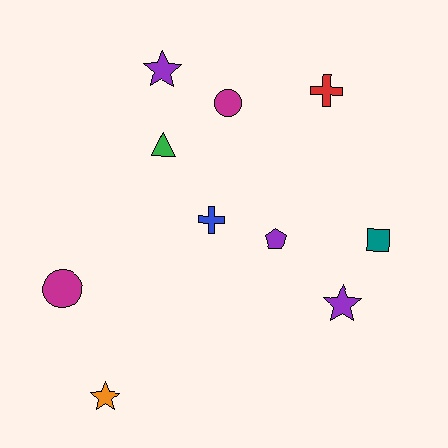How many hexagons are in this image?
There are no hexagons.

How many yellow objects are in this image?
There are no yellow objects.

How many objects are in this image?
There are 10 objects.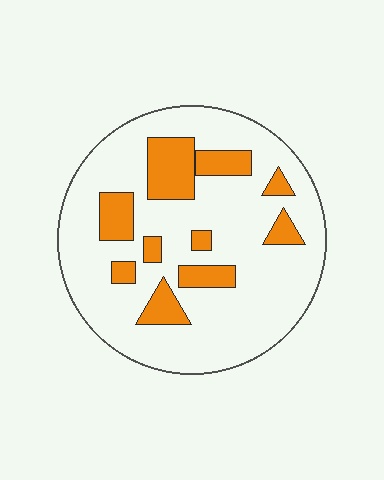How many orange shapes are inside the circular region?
10.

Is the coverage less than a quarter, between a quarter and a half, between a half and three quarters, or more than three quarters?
Less than a quarter.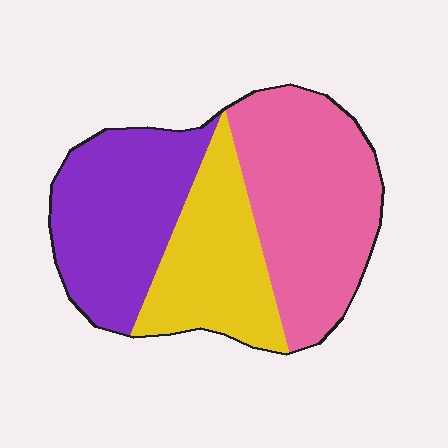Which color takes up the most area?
Pink, at roughly 40%.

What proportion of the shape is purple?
Purple covers 33% of the shape.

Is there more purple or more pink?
Pink.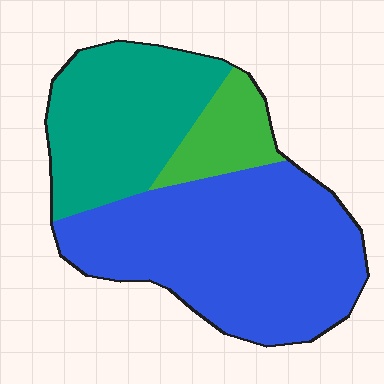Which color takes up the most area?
Blue, at roughly 55%.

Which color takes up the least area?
Green, at roughly 10%.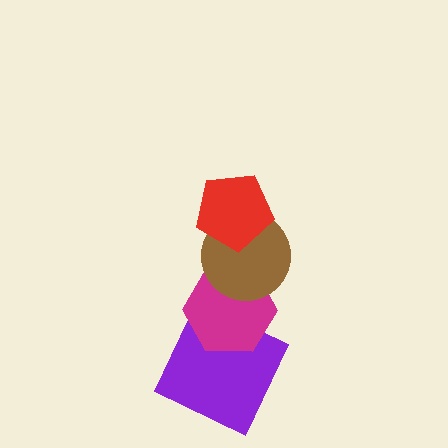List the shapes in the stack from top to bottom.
From top to bottom: the red pentagon, the brown circle, the magenta hexagon, the purple square.